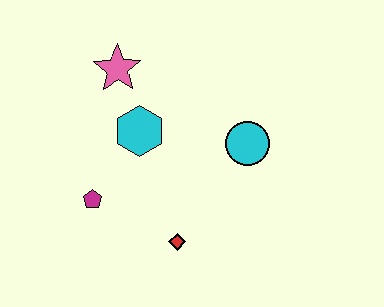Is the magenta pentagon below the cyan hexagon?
Yes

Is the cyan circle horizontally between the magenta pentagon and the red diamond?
No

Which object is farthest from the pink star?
The red diamond is farthest from the pink star.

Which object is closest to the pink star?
The cyan hexagon is closest to the pink star.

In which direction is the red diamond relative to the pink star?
The red diamond is below the pink star.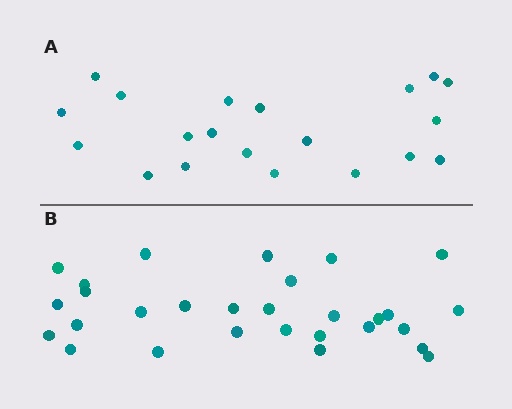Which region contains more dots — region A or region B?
Region B (the bottom region) has more dots.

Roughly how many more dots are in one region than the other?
Region B has roughly 8 or so more dots than region A.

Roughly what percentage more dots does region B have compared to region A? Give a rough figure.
About 45% more.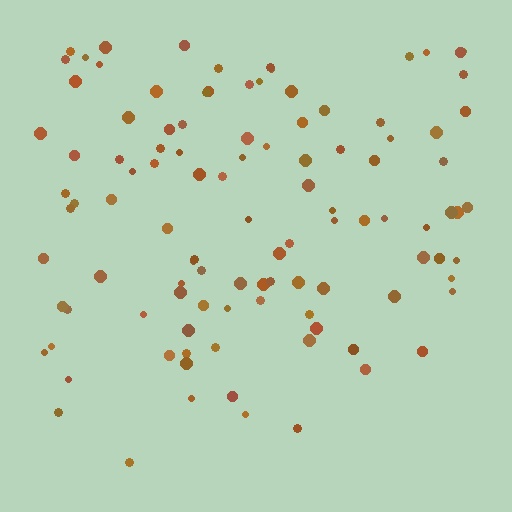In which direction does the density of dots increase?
From bottom to top, with the top side densest.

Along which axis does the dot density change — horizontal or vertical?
Vertical.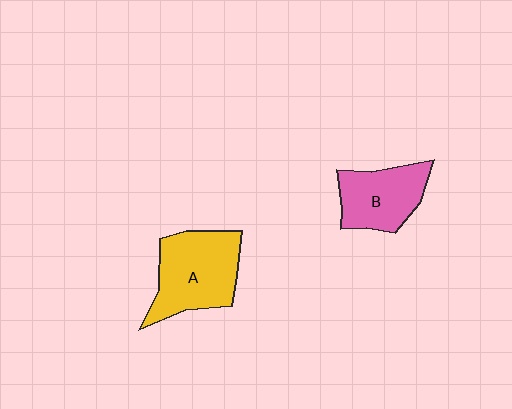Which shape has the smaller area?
Shape B (pink).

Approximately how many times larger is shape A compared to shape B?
Approximately 1.3 times.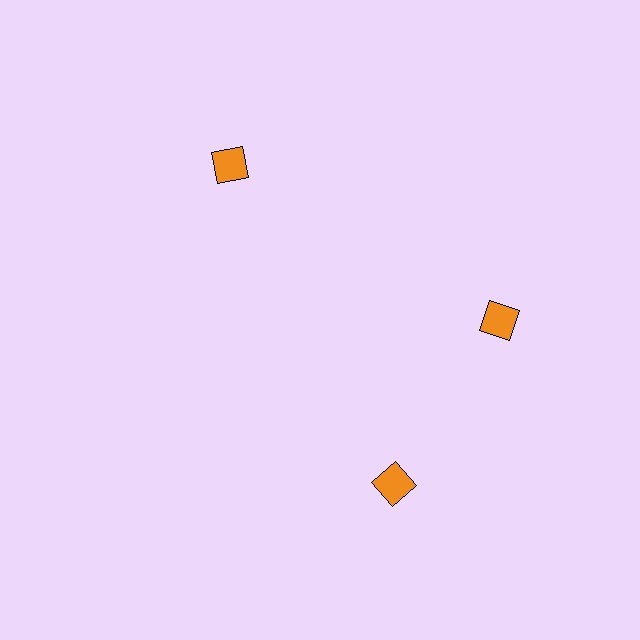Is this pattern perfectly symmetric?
No. The 3 orange diamonds are arranged in a ring, but one element near the 7 o'clock position is rotated out of alignment along the ring, breaking the 3-fold rotational symmetry.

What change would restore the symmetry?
The symmetry would be restored by rotating it back into even spacing with its neighbors so that all 3 diamonds sit at equal angles and equal distance from the center.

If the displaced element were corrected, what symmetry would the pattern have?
It would have 3-fold rotational symmetry — the pattern would map onto itself every 120 degrees.